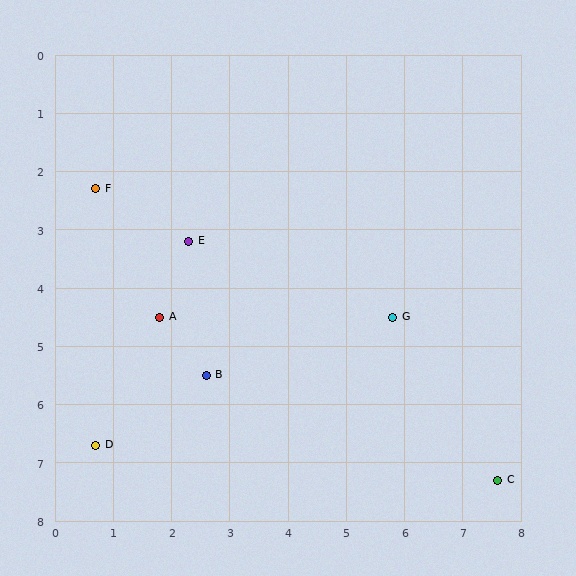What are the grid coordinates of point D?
Point D is at approximately (0.7, 6.7).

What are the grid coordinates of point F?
Point F is at approximately (0.7, 2.3).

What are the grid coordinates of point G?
Point G is at approximately (5.8, 4.5).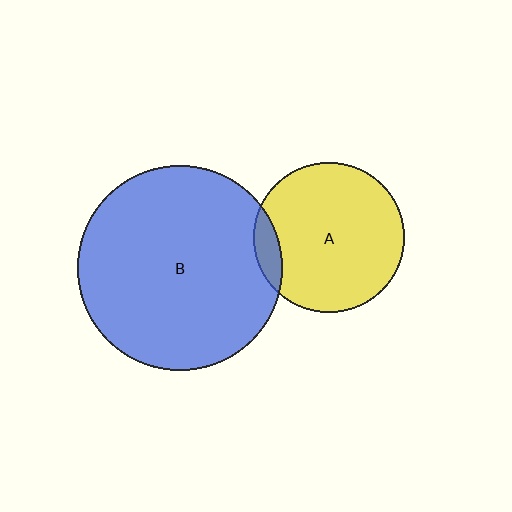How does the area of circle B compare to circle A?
Approximately 1.9 times.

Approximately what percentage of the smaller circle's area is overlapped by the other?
Approximately 10%.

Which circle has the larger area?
Circle B (blue).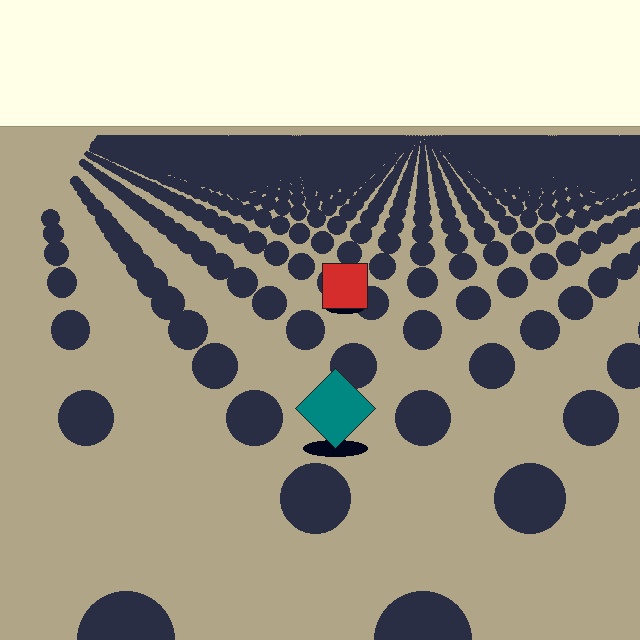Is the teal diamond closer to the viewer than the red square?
Yes. The teal diamond is closer — you can tell from the texture gradient: the ground texture is coarser near it.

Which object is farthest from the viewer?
The red square is farthest from the viewer. It appears smaller and the ground texture around it is denser.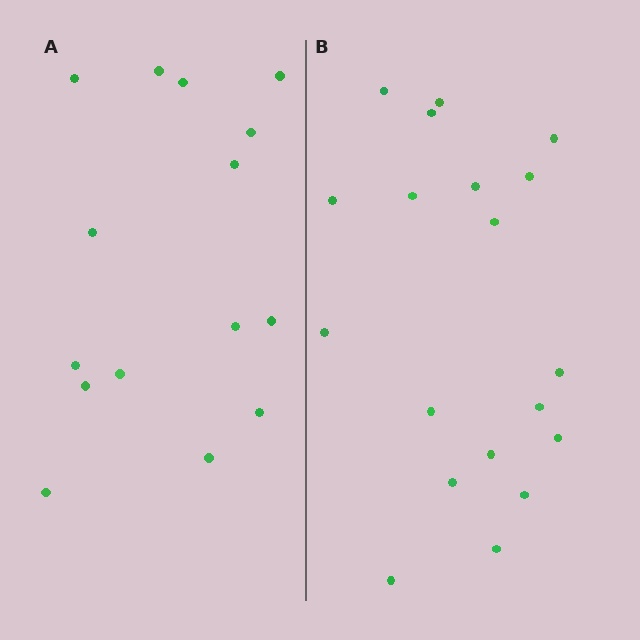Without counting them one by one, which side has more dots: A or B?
Region B (the right region) has more dots.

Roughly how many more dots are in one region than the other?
Region B has about 4 more dots than region A.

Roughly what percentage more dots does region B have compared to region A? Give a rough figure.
About 25% more.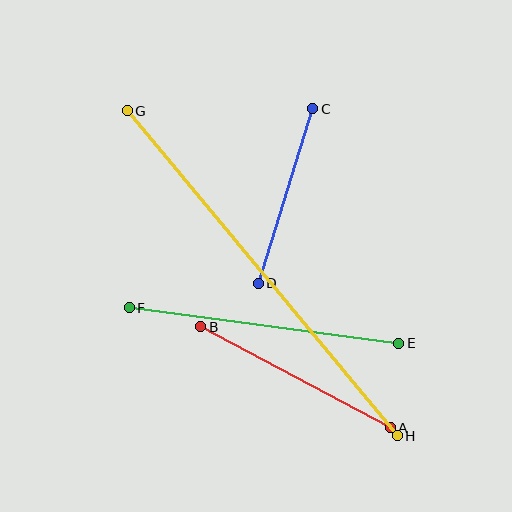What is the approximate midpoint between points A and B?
The midpoint is at approximately (295, 377) pixels.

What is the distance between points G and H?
The distance is approximately 422 pixels.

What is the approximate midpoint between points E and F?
The midpoint is at approximately (264, 325) pixels.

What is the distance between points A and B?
The distance is approximately 215 pixels.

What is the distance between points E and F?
The distance is approximately 272 pixels.